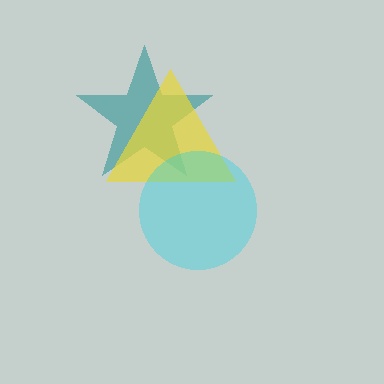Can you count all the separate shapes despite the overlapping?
Yes, there are 3 separate shapes.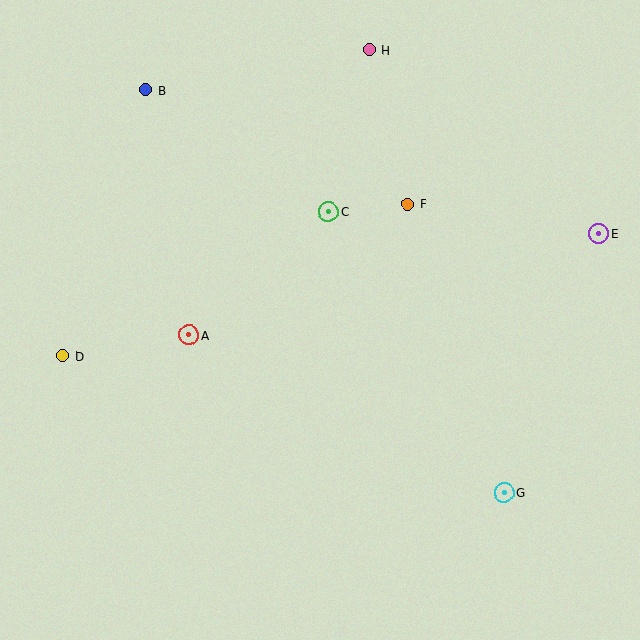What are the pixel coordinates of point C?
Point C is at (329, 212).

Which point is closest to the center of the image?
Point C at (329, 212) is closest to the center.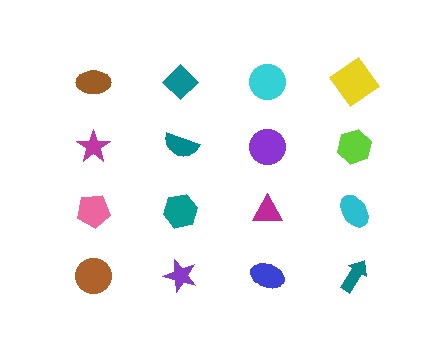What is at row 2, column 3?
A purple circle.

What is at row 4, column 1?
A brown circle.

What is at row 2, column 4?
A lime hexagon.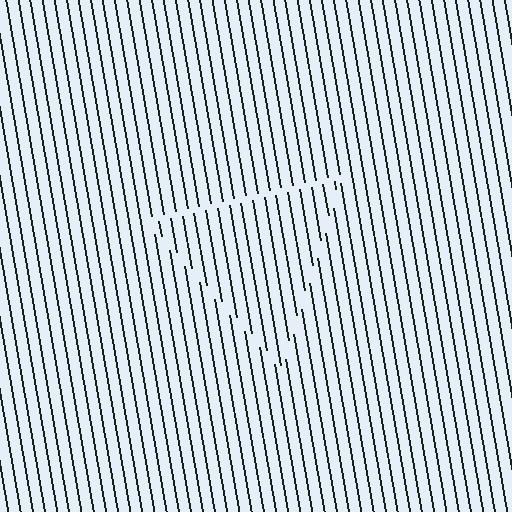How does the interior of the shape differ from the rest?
The interior of the shape contains the same grating, shifted by half a period — the contour is defined by the phase discontinuity where line-ends from the inner and outer gratings abut.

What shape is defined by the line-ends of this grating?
An illusory triangle. The interior of the shape contains the same grating, shifted by half a period — the contour is defined by the phase discontinuity where line-ends from the inner and outer gratings abut.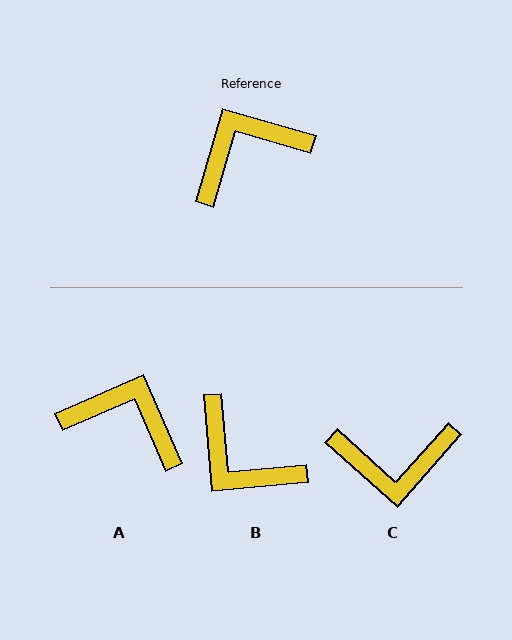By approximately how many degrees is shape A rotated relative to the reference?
Approximately 50 degrees clockwise.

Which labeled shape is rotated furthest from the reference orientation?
C, about 154 degrees away.